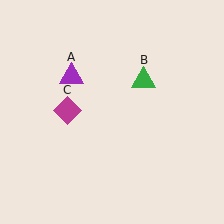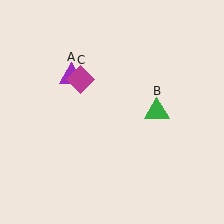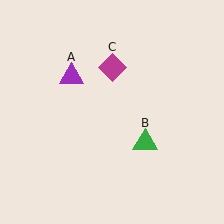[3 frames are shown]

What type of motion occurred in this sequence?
The green triangle (object B), magenta diamond (object C) rotated clockwise around the center of the scene.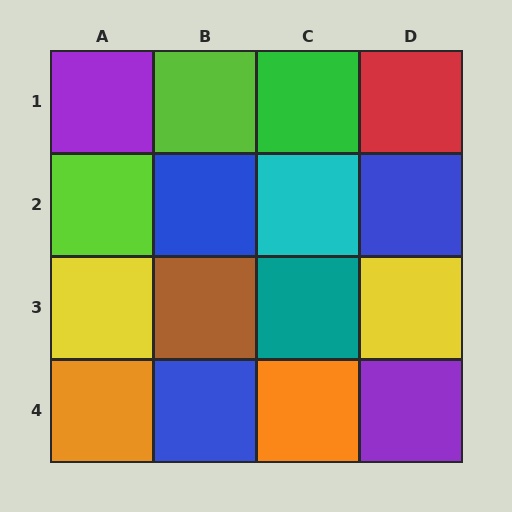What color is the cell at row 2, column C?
Cyan.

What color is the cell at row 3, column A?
Yellow.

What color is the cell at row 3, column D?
Yellow.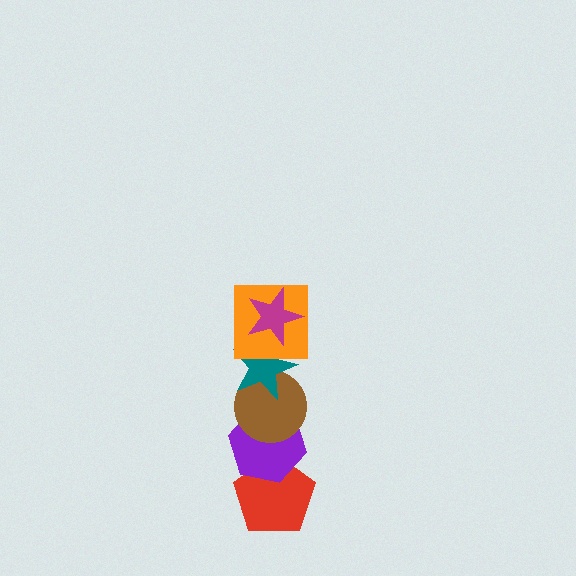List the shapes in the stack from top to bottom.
From top to bottom: the magenta star, the orange square, the teal star, the brown circle, the purple hexagon, the red pentagon.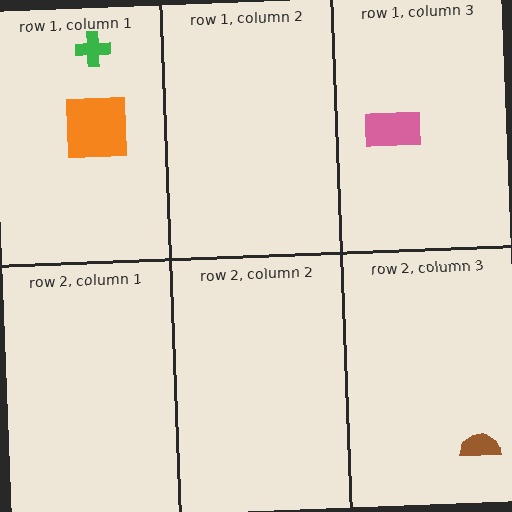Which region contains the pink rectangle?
The row 1, column 3 region.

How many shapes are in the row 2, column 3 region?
1.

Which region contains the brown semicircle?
The row 2, column 3 region.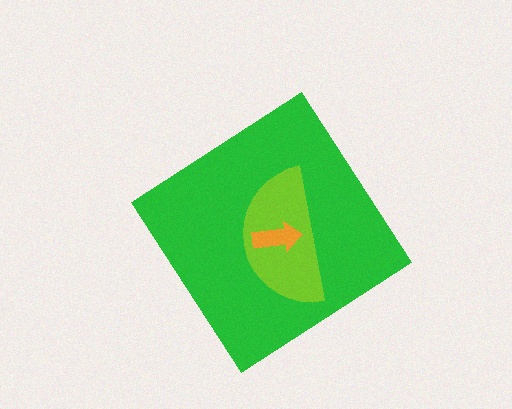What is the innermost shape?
The orange arrow.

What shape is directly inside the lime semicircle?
The orange arrow.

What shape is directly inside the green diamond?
The lime semicircle.